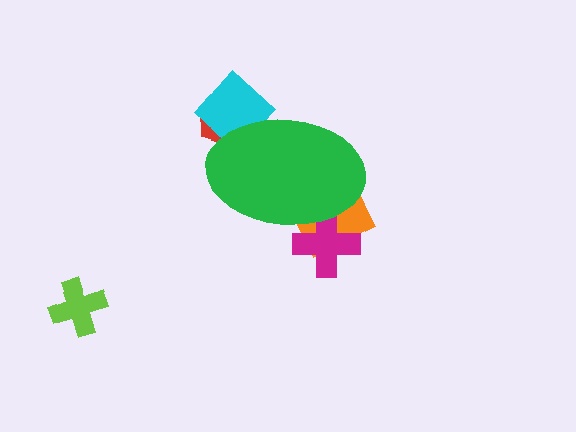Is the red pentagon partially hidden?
Yes, the red pentagon is partially hidden behind the green ellipse.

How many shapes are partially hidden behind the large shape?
4 shapes are partially hidden.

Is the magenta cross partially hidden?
Yes, the magenta cross is partially hidden behind the green ellipse.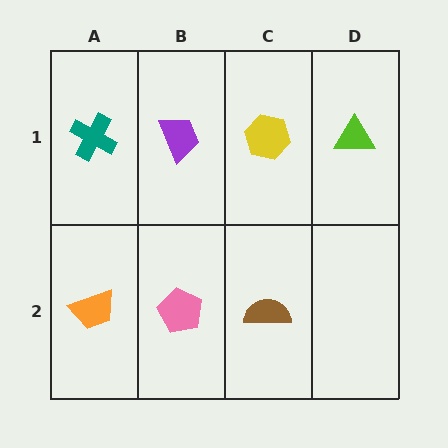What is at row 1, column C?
A yellow hexagon.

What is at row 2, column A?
An orange trapezoid.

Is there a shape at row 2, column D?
No, that cell is empty.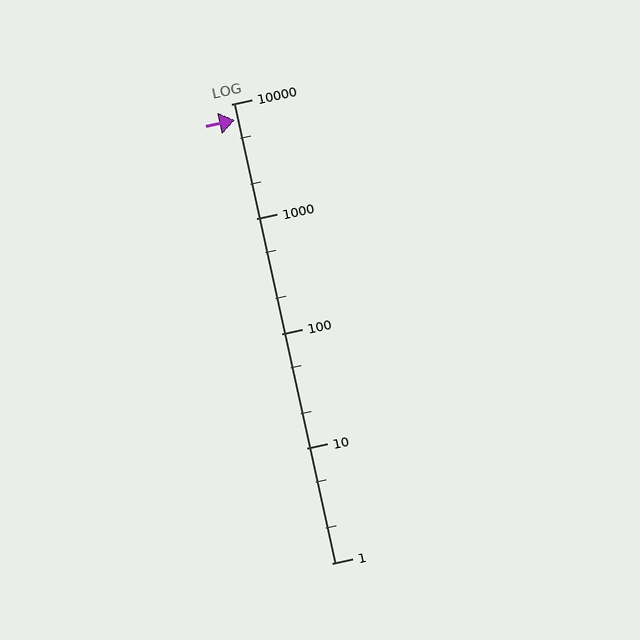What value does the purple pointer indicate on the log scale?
The pointer indicates approximately 7300.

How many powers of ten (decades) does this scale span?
The scale spans 4 decades, from 1 to 10000.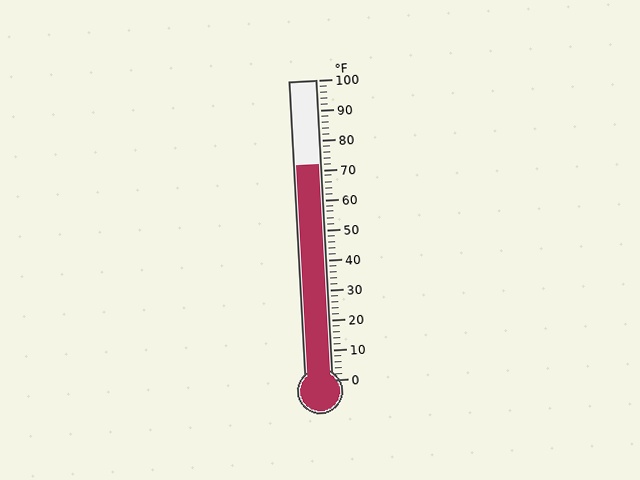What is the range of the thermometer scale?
The thermometer scale ranges from 0°F to 100°F.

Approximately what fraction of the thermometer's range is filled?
The thermometer is filled to approximately 70% of its range.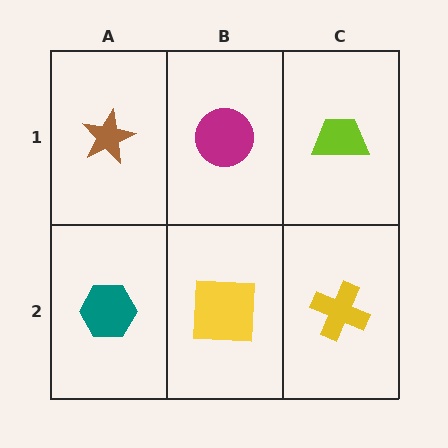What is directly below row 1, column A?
A teal hexagon.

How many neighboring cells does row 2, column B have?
3.